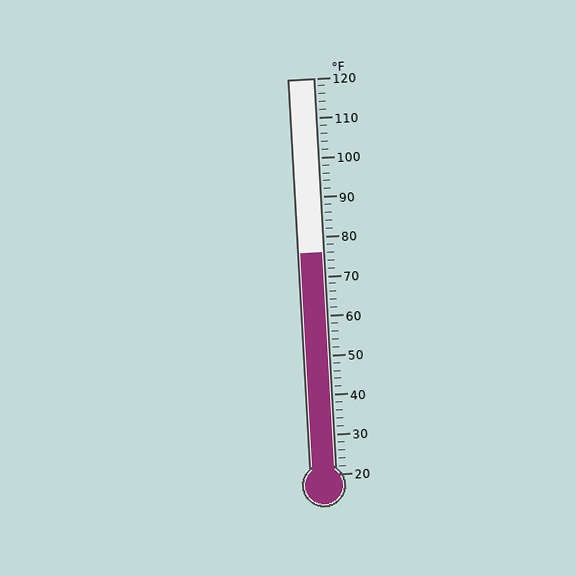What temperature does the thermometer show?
The thermometer shows approximately 76°F.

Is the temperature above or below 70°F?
The temperature is above 70°F.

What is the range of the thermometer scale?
The thermometer scale ranges from 20°F to 120°F.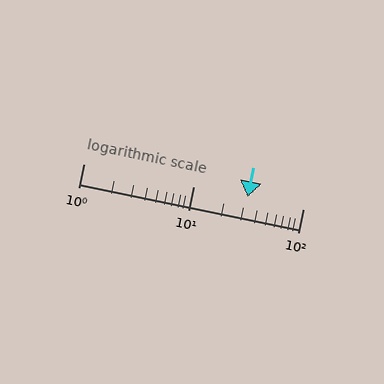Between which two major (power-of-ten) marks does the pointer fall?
The pointer is between 10 and 100.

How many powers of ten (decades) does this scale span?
The scale spans 2 decades, from 1 to 100.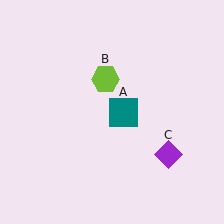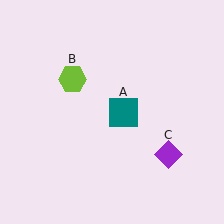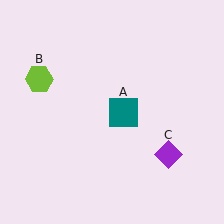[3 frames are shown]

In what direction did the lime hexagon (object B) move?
The lime hexagon (object B) moved left.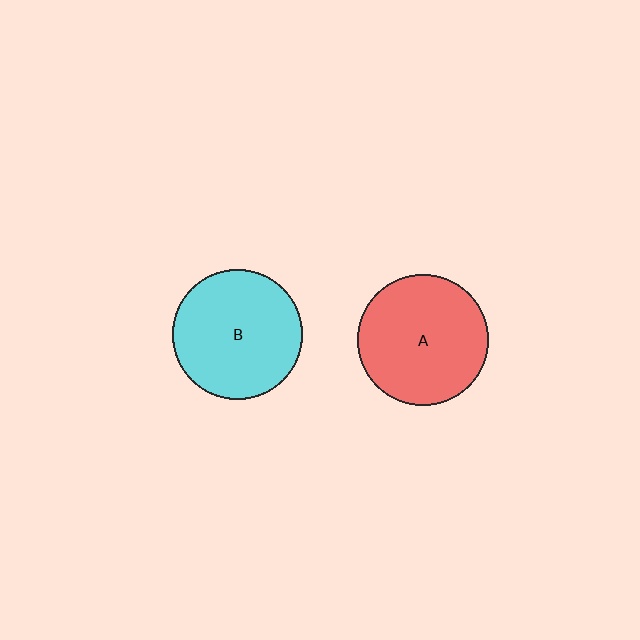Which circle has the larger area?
Circle A (red).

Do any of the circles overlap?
No, none of the circles overlap.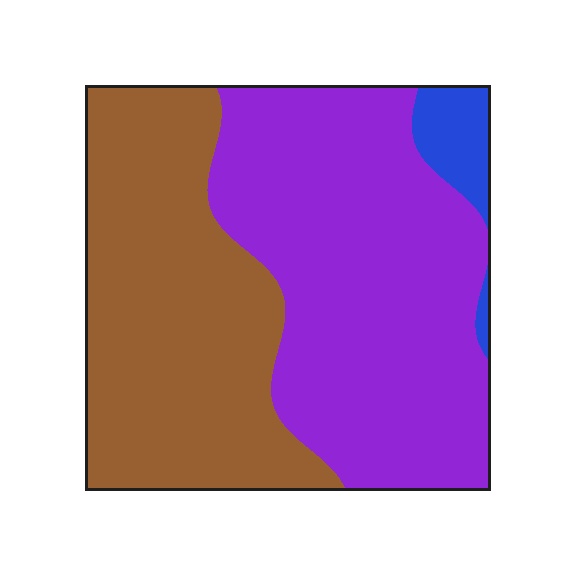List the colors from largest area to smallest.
From largest to smallest: purple, brown, blue.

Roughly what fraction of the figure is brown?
Brown takes up about two fifths (2/5) of the figure.